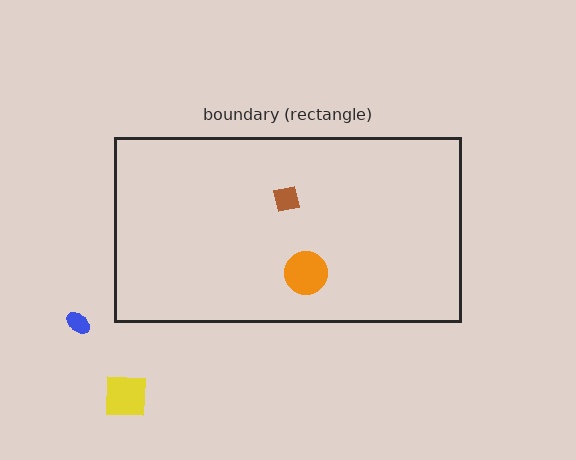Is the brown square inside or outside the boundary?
Inside.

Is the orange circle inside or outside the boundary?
Inside.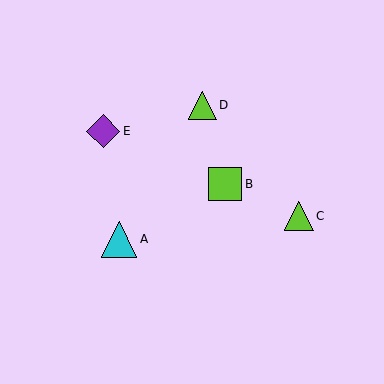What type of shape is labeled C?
Shape C is a lime triangle.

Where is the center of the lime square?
The center of the lime square is at (225, 184).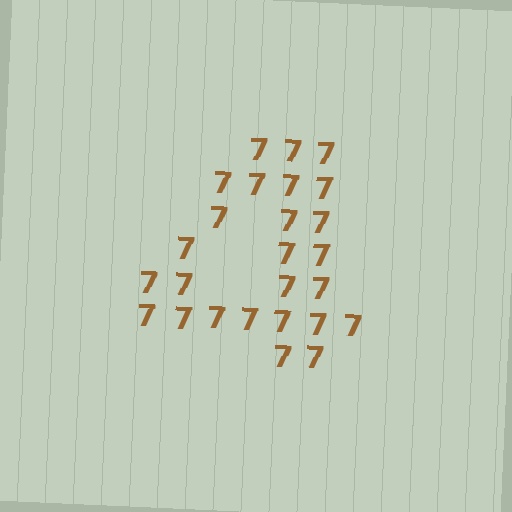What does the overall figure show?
The overall figure shows the digit 4.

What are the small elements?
The small elements are digit 7's.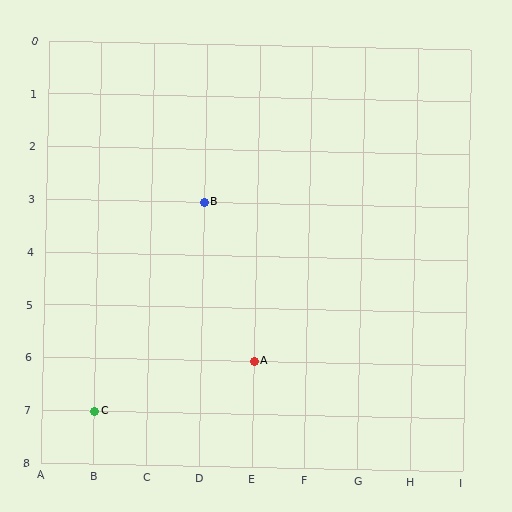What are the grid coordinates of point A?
Point A is at grid coordinates (E, 6).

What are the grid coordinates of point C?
Point C is at grid coordinates (B, 7).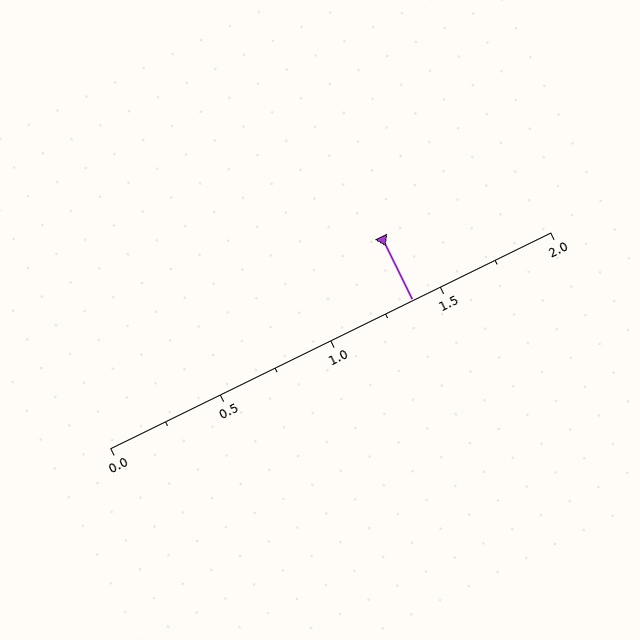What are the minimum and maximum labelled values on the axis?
The axis runs from 0.0 to 2.0.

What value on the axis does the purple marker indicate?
The marker indicates approximately 1.38.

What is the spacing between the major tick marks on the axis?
The major ticks are spaced 0.5 apart.